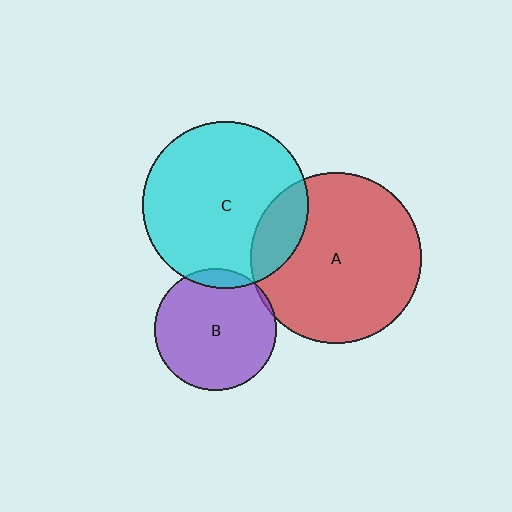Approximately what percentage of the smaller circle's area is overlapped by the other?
Approximately 5%.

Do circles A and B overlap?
Yes.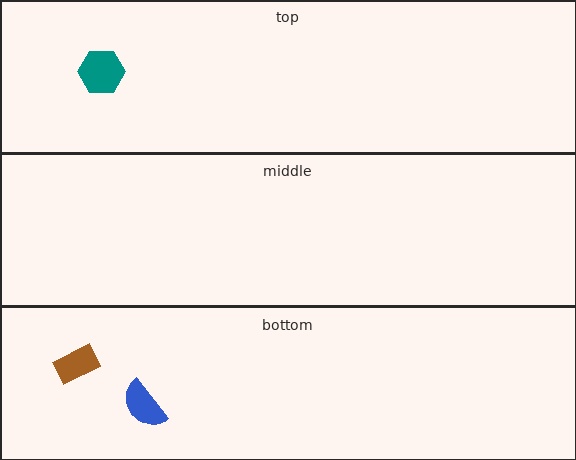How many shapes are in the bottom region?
2.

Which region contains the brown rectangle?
The bottom region.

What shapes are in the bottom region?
The blue semicircle, the brown rectangle.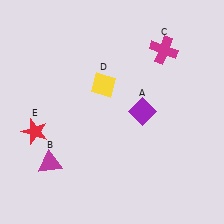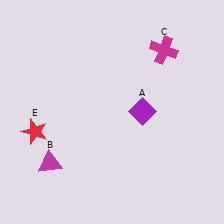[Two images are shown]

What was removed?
The yellow diamond (D) was removed in Image 2.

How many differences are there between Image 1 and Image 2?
There is 1 difference between the two images.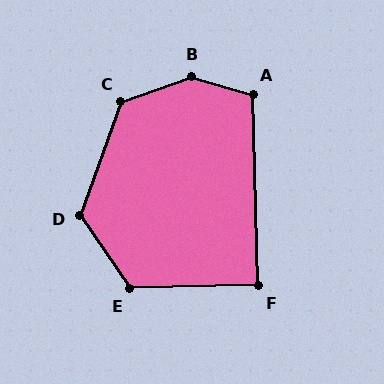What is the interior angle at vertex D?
Approximately 126 degrees (obtuse).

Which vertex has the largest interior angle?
B, at approximately 145 degrees.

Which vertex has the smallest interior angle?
F, at approximately 90 degrees.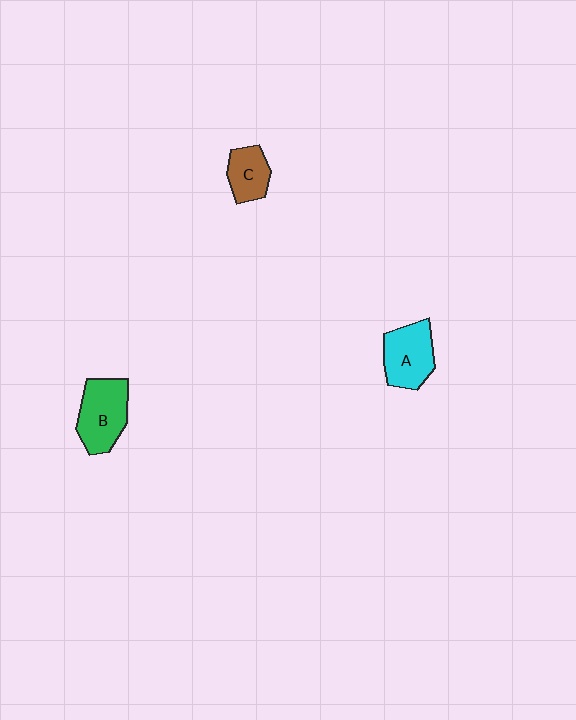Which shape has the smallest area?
Shape C (brown).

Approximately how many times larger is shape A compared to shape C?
Approximately 1.5 times.